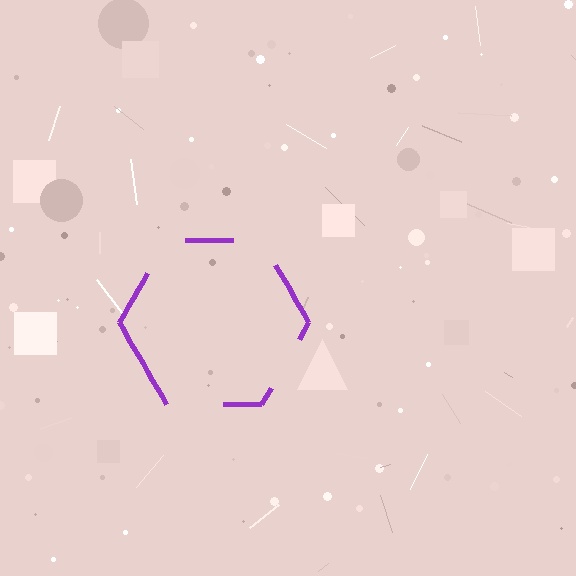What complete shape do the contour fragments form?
The contour fragments form a hexagon.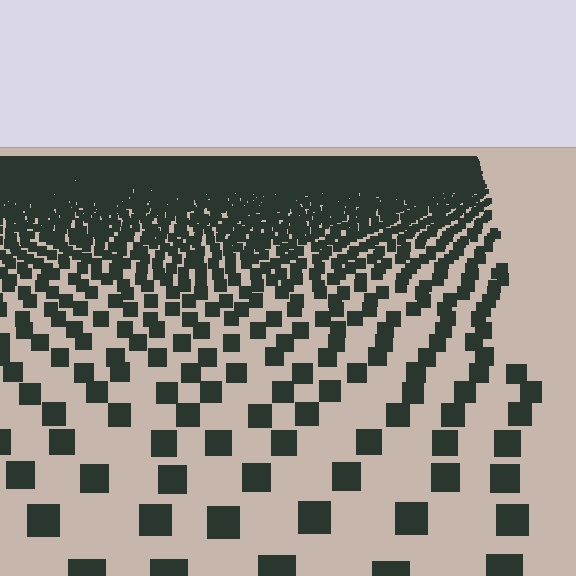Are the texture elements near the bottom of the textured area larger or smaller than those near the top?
Larger. Near the bottom, elements are closer to the viewer and appear at a bigger on-screen size.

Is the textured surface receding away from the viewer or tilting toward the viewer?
The surface is receding away from the viewer. Texture elements get smaller and denser toward the top.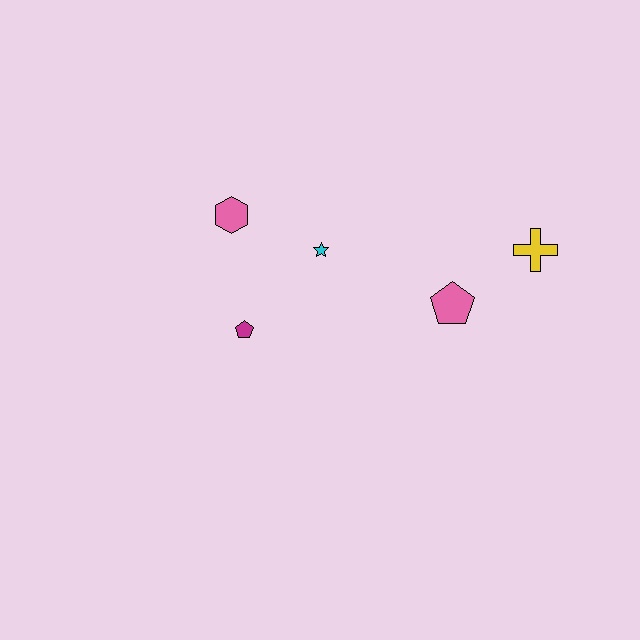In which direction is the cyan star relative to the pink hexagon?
The cyan star is to the right of the pink hexagon.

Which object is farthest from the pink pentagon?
The pink hexagon is farthest from the pink pentagon.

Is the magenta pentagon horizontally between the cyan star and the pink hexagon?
Yes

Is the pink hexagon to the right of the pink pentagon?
No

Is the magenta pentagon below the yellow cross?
Yes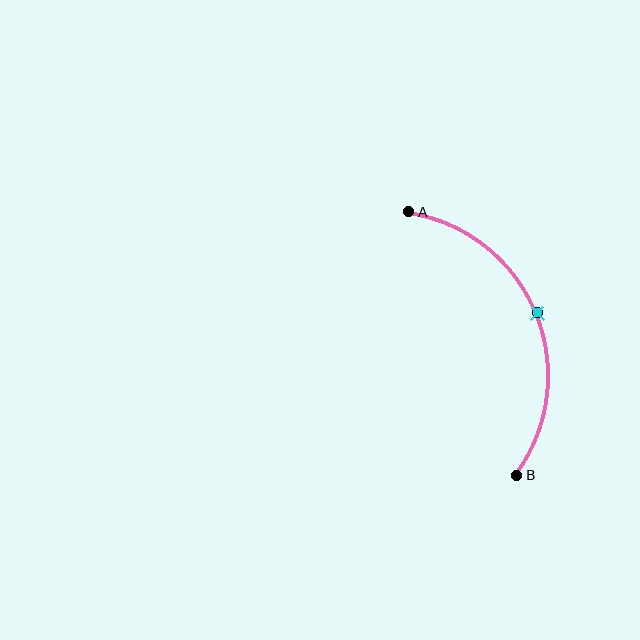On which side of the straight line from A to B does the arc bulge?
The arc bulges to the right of the straight line connecting A and B.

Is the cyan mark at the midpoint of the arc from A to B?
Yes. The cyan mark lies on the arc at equal arc-length from both A and B — it is the arc midpoint.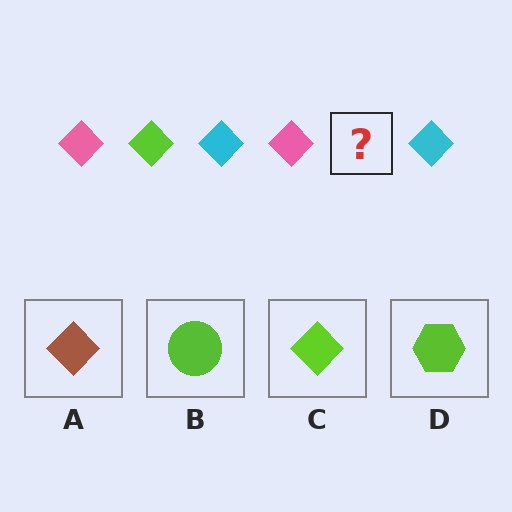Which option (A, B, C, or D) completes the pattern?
C.